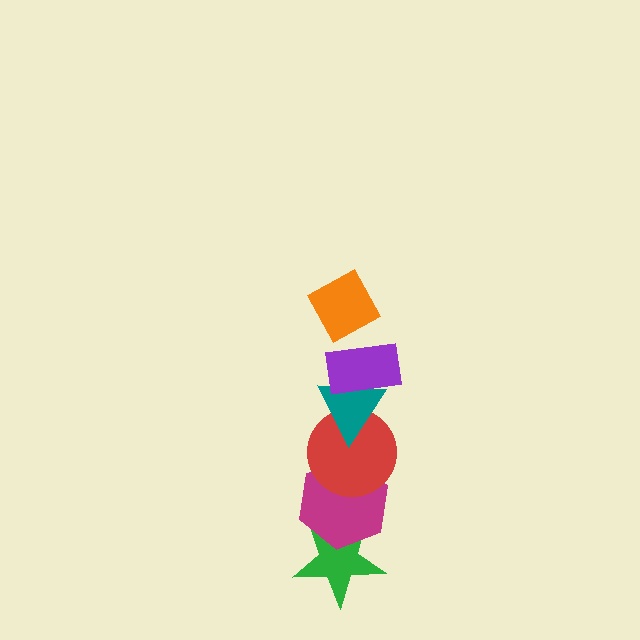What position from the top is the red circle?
The red circle is 4th from the top.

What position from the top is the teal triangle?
The teal triangle is 3rd from the top.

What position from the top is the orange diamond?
The orange diamond is 1st from the top.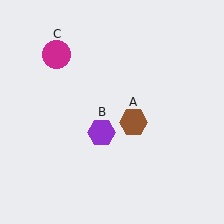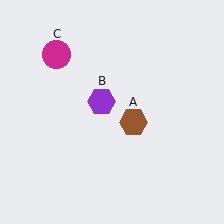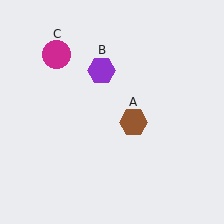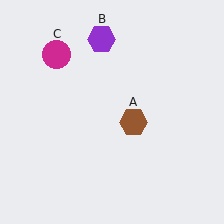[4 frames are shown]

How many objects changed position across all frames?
1 object changed position: purple hexagon (object B).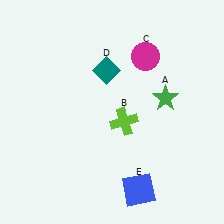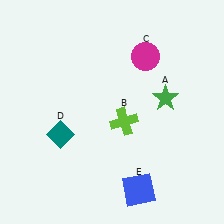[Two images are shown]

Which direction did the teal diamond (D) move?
The teal diamond (D) moved down.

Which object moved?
The teal diamond (D) moved down.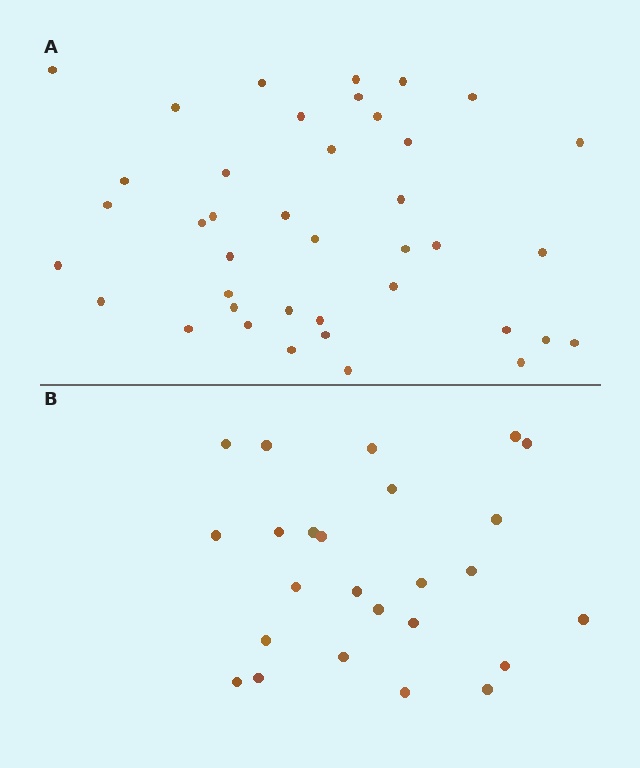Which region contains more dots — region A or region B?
Region A (the top region) has more dots.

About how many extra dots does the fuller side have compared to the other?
Region A has approximately 15 more dots than region B.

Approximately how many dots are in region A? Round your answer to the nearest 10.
About 40 dots.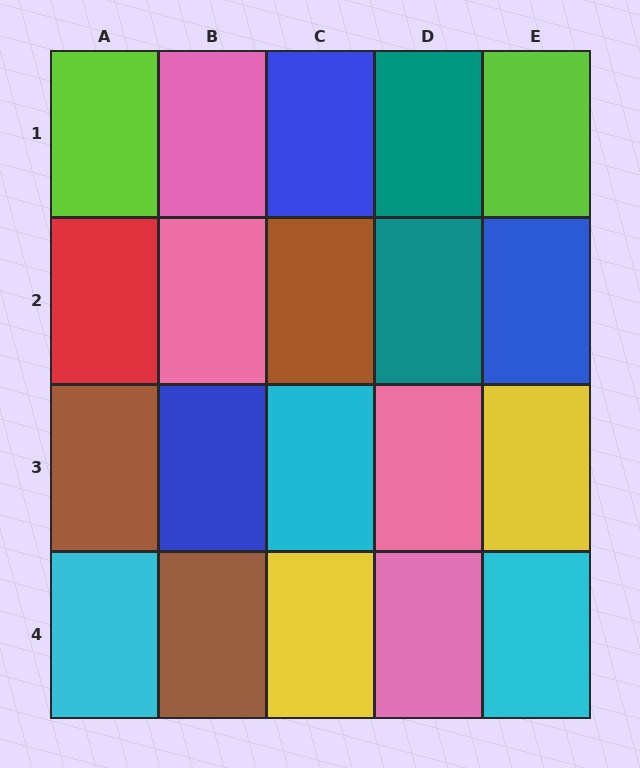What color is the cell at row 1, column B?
Pink.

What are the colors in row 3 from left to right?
Brown, blue, cyan, pink, yellow.